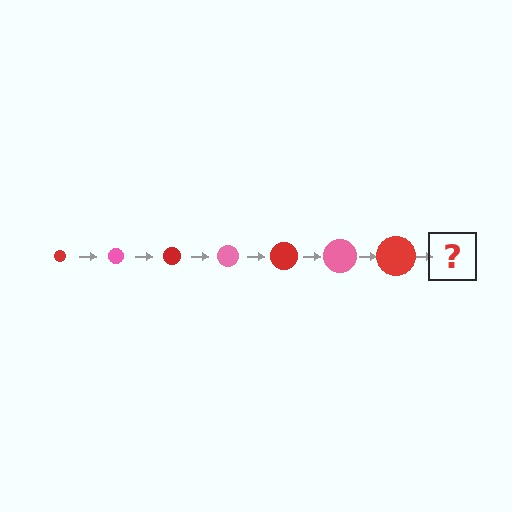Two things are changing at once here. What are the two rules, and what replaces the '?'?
The two rules are that the circle grows larger each step and the color cycles through red and pink. The '?' should be a pink circle, larger than the previous one.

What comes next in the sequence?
The next element should be a pink circle, larger than the previous one.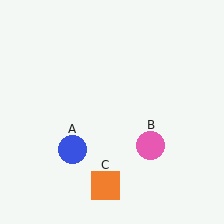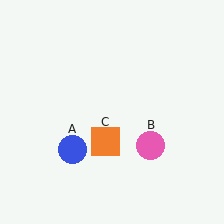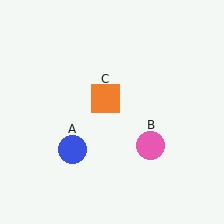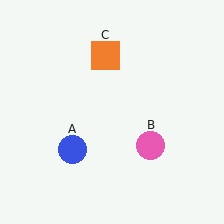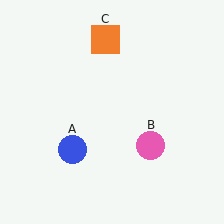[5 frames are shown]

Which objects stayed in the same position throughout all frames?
Blue circle (object A) and pink circle (object B) remained stationary.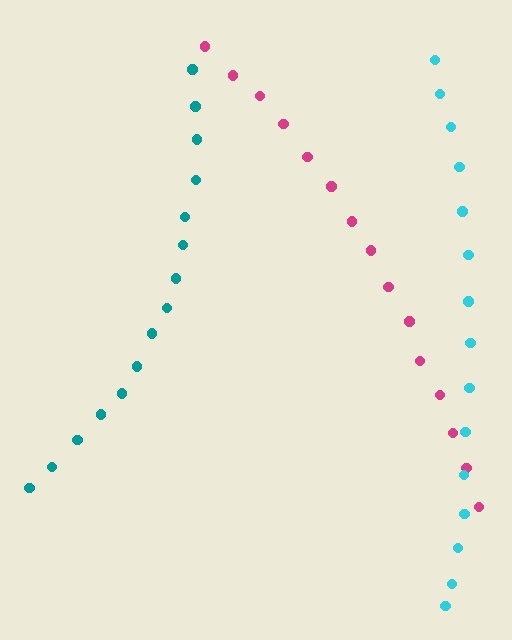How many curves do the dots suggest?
There are 3 distinct paths.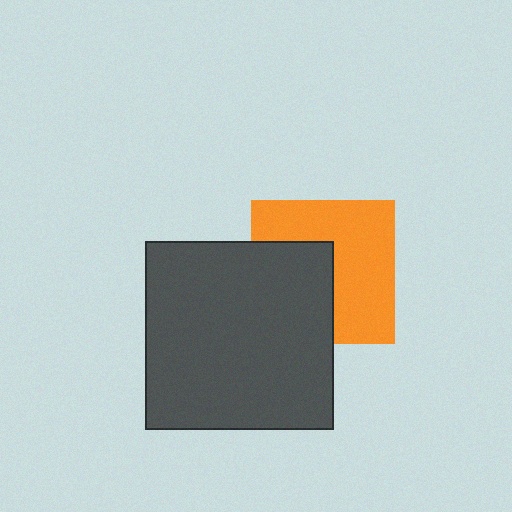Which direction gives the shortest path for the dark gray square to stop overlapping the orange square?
Moving left gives the shortest separation.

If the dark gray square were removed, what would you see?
You would see the complete orange square.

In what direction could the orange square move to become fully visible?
The orange square could move right. That would shift it out from behind the dark gray square entirely.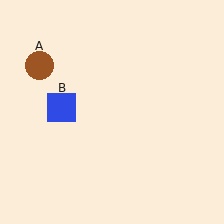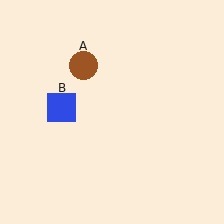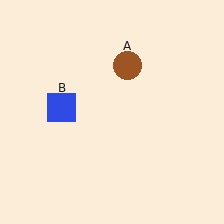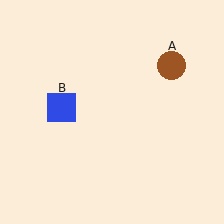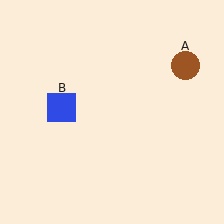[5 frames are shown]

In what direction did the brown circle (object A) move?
The brown circle (object A) moved right.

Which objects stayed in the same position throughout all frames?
Blue square (object B) remained stationary.